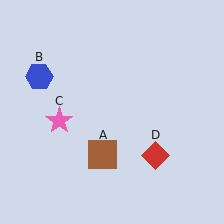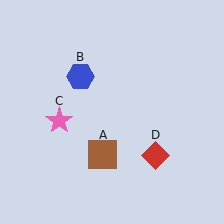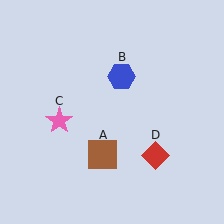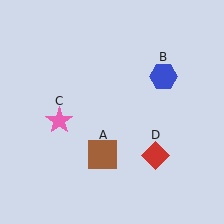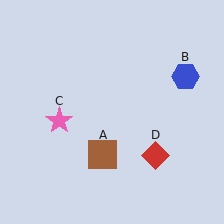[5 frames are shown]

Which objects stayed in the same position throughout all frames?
Brown square (object A) and pink star (object C) and red diamond (object D) remained stationary.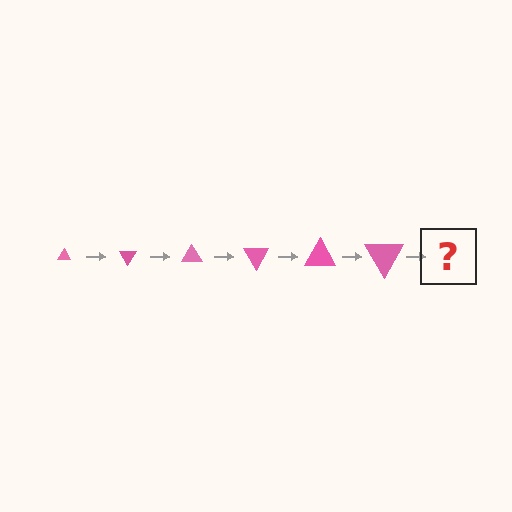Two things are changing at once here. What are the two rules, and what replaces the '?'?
The two rules are that the triangle grows larger each step and it rotates 60 degrees each step. The '?' should be a triangle, larger than the previous one and rotated 360 degrees from the start.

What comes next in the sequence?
The next element should be a triangle, larger than the previous one and rotated 360 degrees from the start.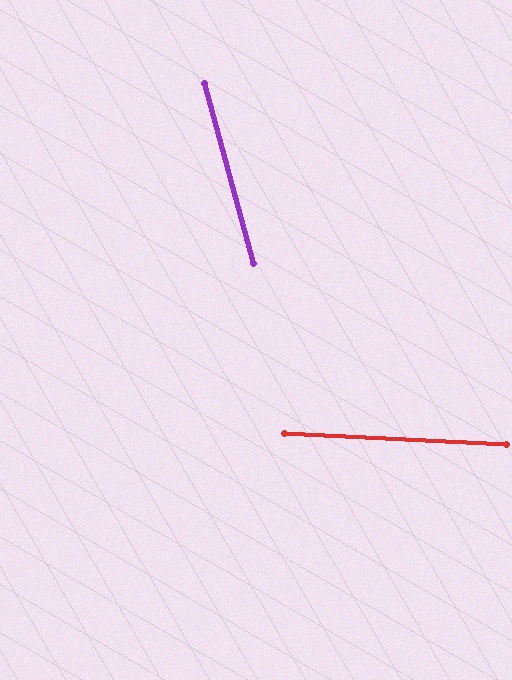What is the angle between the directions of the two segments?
Approximately 72 degrees.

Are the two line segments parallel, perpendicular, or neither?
Neither parallel nor perpendicular — they differ by about 72°.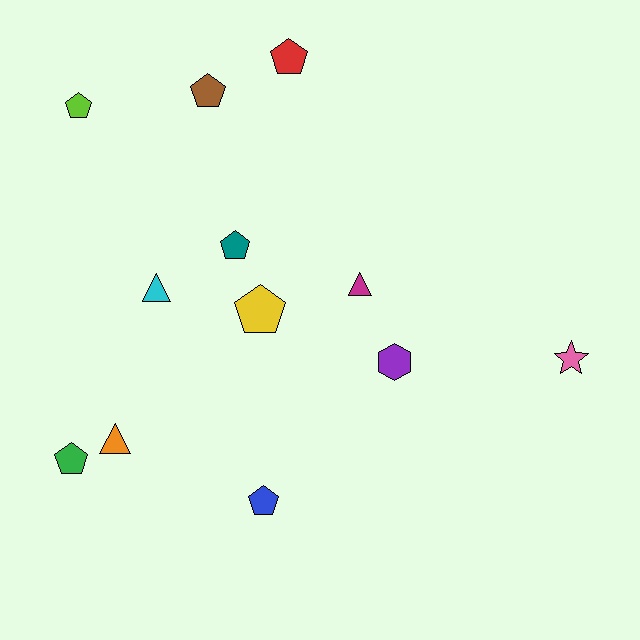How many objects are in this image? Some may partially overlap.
There are 12 objects.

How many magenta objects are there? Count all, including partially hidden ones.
There is 1 magenta object.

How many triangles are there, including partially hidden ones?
There are 3 triangles.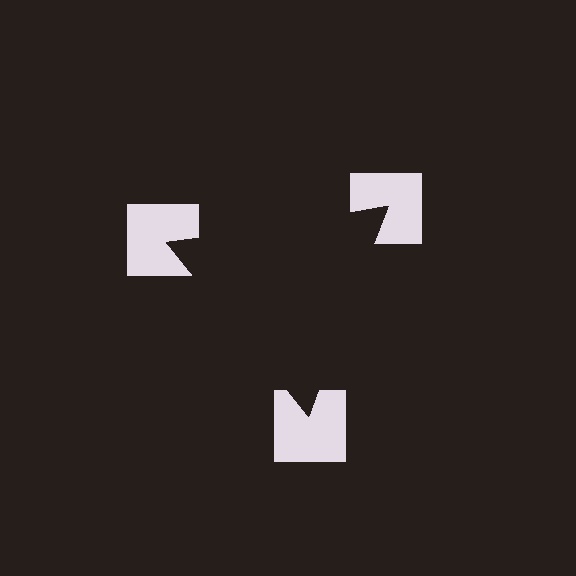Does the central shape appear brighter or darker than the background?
It typically appears slightly darker than the background, even though no actual brightness change is drawn.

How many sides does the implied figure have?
3 sides.